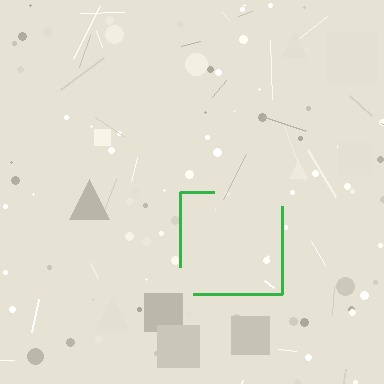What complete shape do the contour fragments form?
The contour fragments form a square.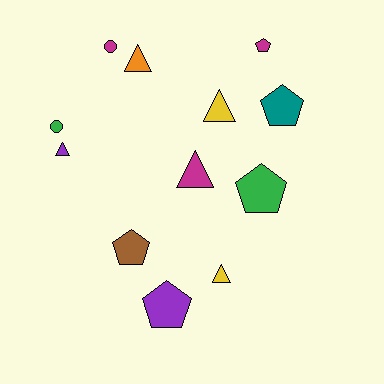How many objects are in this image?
There are 12 objects.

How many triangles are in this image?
There are 5 triangles.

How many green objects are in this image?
There are 2 green objects.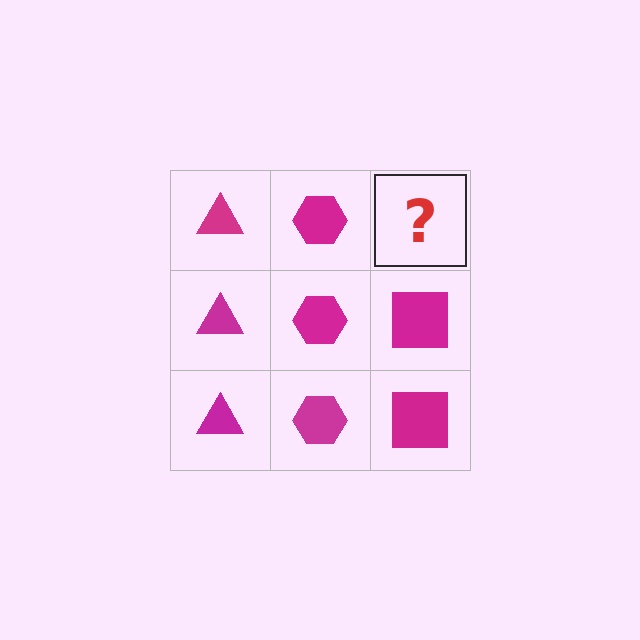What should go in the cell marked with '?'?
The missing cell should contain a magenta square.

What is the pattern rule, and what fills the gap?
The rule is that each column has a consistent shape. The gap should be filled with a magenta square.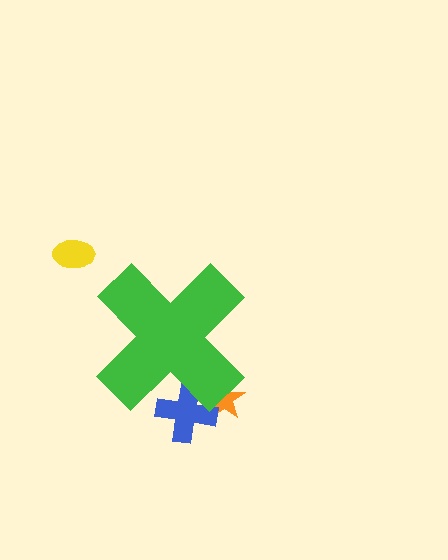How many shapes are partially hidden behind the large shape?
2 shapes are partially hidden.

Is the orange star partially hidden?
Yes, the orange star is partially hidden behind the green cross.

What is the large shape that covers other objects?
A green cross.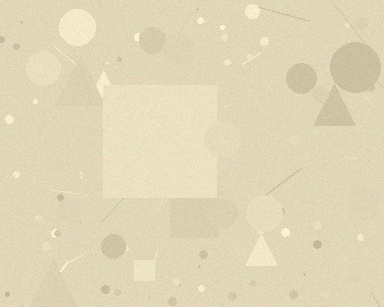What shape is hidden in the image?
A square is hidden in the image.